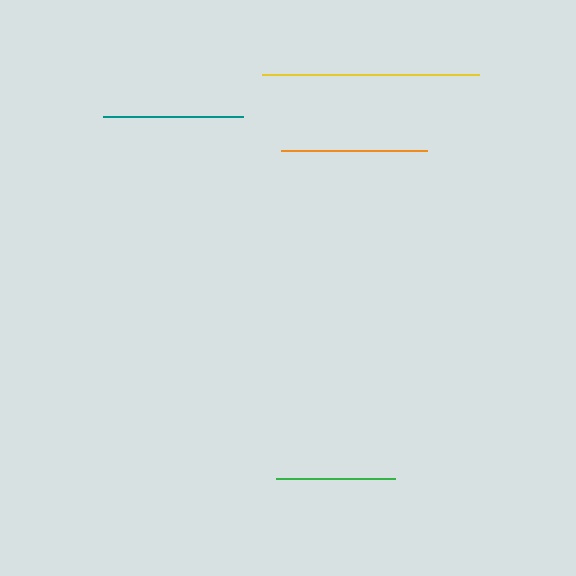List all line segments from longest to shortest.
From longest to shortest: yellow, orange, teal, green.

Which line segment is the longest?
The yellow line is the longest at approximately 216 pixels.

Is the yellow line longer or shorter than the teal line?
The yellow line is longer than the teal line.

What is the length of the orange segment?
The orange segment is approximately 146 pixels long.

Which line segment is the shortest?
The green line is the shortest at approximately 119 pixels.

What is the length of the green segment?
The green segment is approximately 119 pixels long.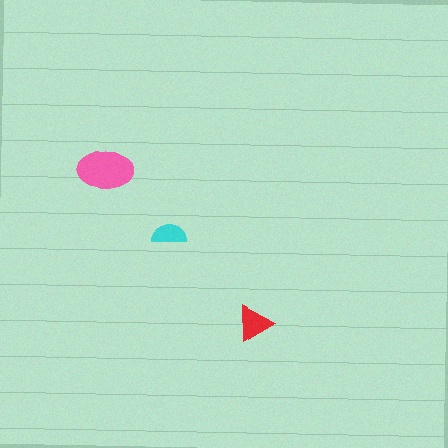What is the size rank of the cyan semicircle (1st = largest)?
3rd.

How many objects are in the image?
There are 3 objects in the image.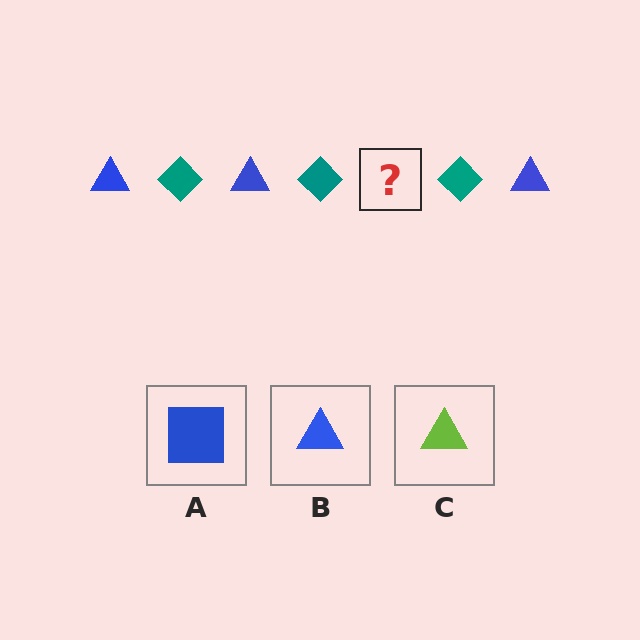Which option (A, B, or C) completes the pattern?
B.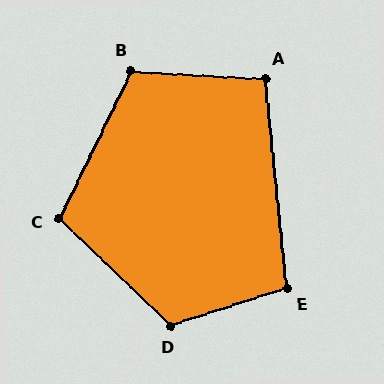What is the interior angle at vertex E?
Approximately 102 degrees (obtuse).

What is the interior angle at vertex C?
Approximately 108 degrees (obtuse).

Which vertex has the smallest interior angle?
A, at approximately 99 degrees.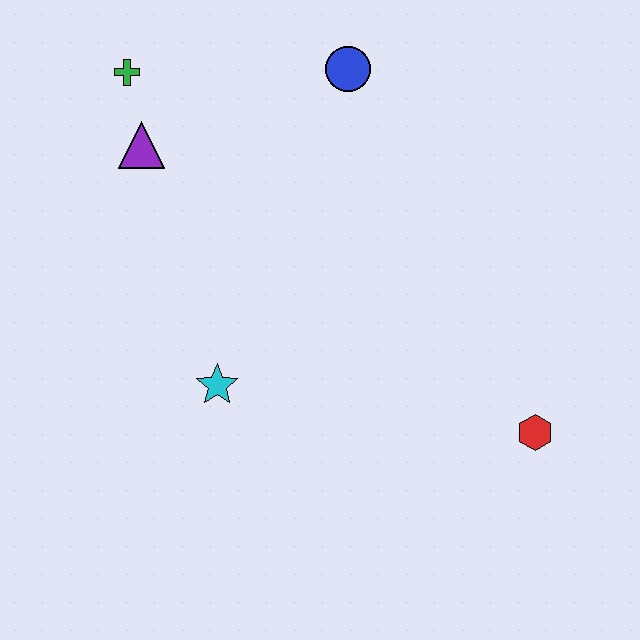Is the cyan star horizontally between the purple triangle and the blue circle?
Yes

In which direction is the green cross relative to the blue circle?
The green cross is to the left of the blue circle.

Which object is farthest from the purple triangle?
The red hexagon is farthest from the purple triangle.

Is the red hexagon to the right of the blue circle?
Yes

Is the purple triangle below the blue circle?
Yes